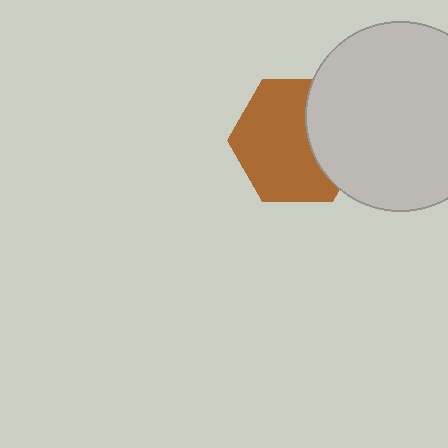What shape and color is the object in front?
The object in front is a light gray circle.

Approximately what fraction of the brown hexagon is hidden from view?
Roughly 34% of the brown hexagon is hidden behind the light gray circle.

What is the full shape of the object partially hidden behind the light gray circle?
The partially hidden object is a brown hexagon.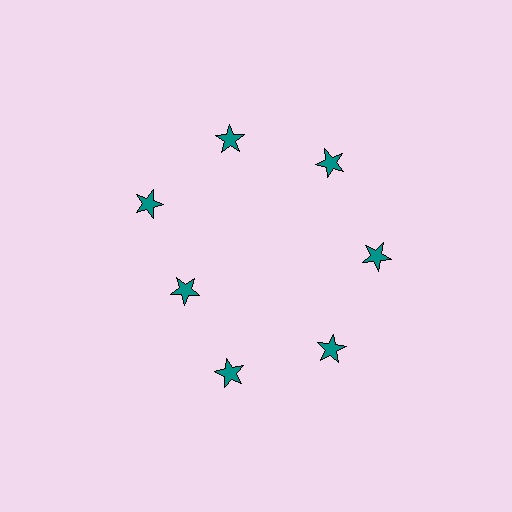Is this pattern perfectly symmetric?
No. The 7 teal stars are arranged in a ring, but one element near the 8 o'clock position is pulled inward toward the center, breaking the 7-fold rotational symmetry.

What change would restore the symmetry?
The symmetry would be restored by moving it outward, back onto the ring so that all 7 stars sit at equal angles and equal distance from the center.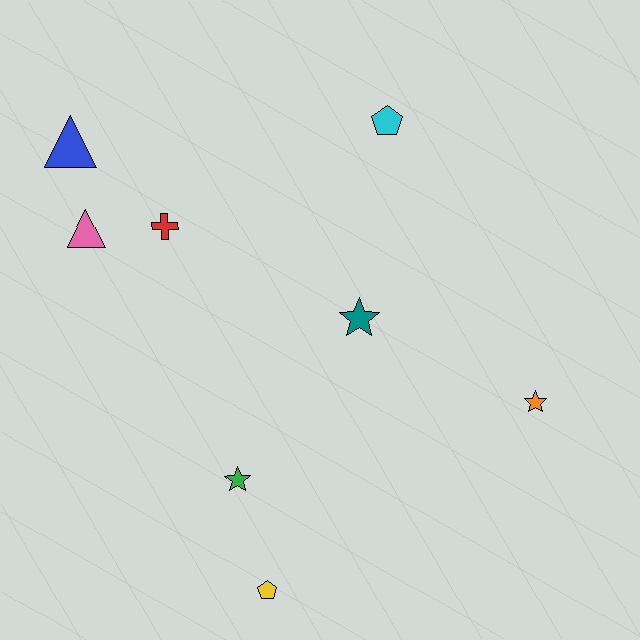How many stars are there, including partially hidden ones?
There are 3 stars.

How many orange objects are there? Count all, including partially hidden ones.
There is 1 orange object.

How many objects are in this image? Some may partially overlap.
There are 8 objects.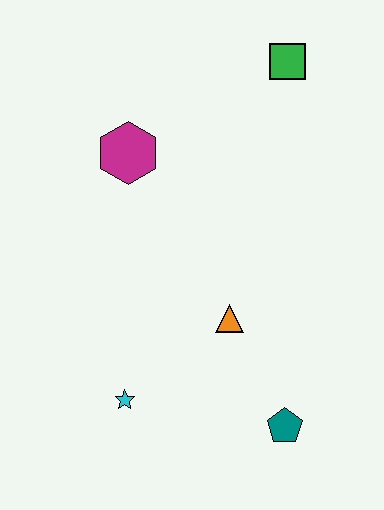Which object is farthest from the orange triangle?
The green square is farthest from the orange triangle.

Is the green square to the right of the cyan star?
Yes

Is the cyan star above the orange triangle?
No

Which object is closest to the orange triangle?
The teal pentagon is closest to the orange triangle.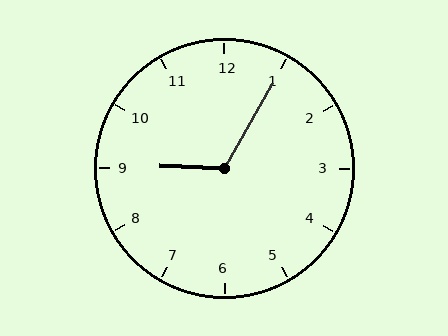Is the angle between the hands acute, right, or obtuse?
It is obtuse.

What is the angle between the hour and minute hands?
Approximately 118 degrees.